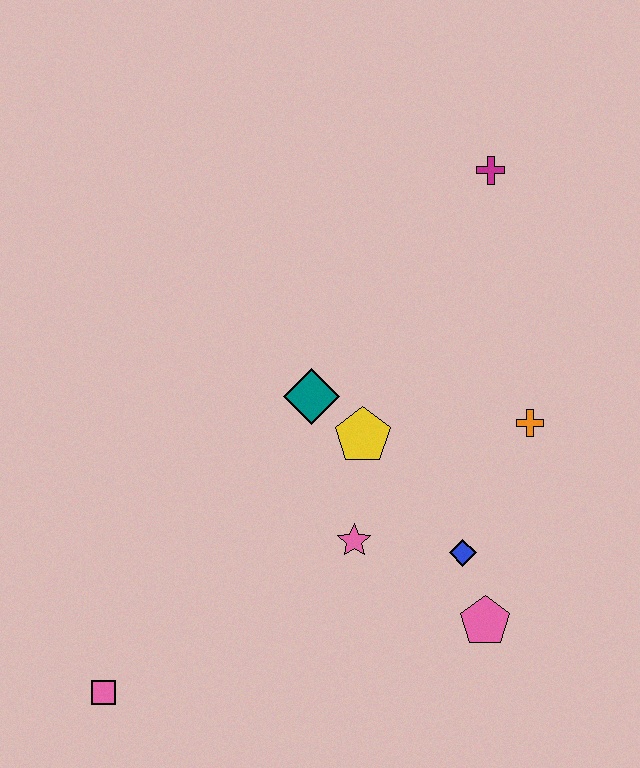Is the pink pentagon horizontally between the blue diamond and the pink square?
No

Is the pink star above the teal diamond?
No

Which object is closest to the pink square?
The pink star is closest to the pink square.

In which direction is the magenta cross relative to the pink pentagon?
The magenta cross is above the pink pentagon.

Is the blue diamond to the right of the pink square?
Yes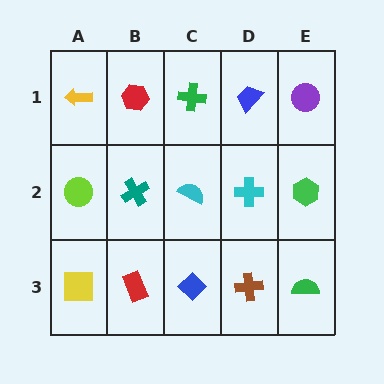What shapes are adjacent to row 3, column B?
A teal cross (row 2, column B), a yellow square (row 3, column A), a blue diamond (row 3, column C).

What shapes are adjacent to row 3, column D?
A cyan cross (row 2, column D), a blue diamond (row 3, column C), a green semicircle (row 3, column E).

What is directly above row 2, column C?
A green cross.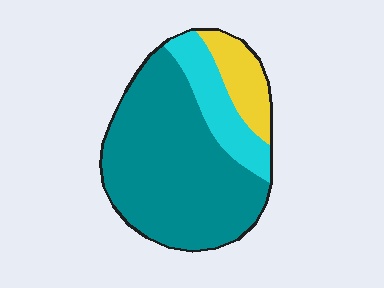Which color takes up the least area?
Yellow, at roughly 15%.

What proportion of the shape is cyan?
Cyan covers about 20% of the shape.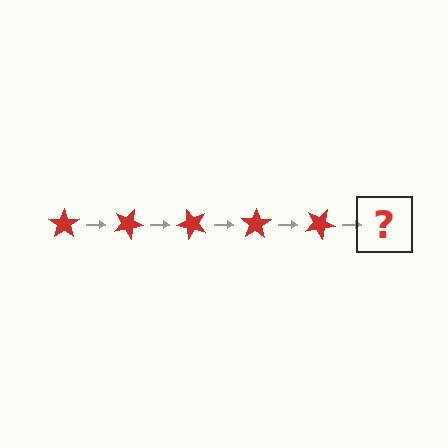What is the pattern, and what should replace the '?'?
The pattern is that the star rotates 25 degrees each step. The '?' should be a red star rotated 125 degrees.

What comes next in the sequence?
The next element should be a red star rotated 125 degrees.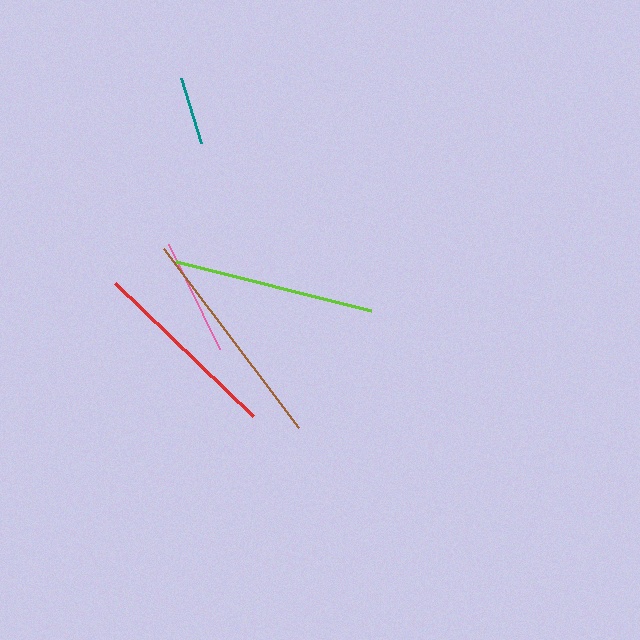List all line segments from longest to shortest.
From longest to shortest: brown, lime, red, pink, teal.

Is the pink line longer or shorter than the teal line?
The pink line is longer than the teal line.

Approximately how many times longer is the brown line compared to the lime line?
The brown line is approximately 1.1 times the length of the lime line.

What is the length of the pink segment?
The pink segment is approximately 116 pixels long.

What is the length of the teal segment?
The teal segment is approximately 69 pixels long.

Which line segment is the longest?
The brown line is the longest at approximately 224 pixels.